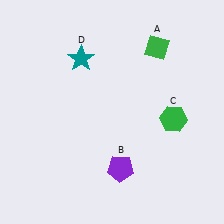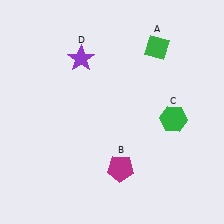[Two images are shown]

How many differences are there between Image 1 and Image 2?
There are 2 differences between the two images.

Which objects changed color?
B changed from purple to magenta. D changed from teal to purple.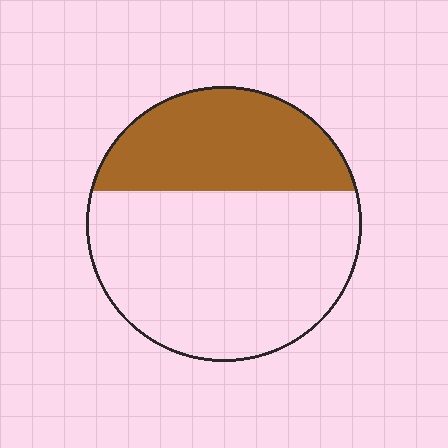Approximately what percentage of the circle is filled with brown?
Approximately 35%.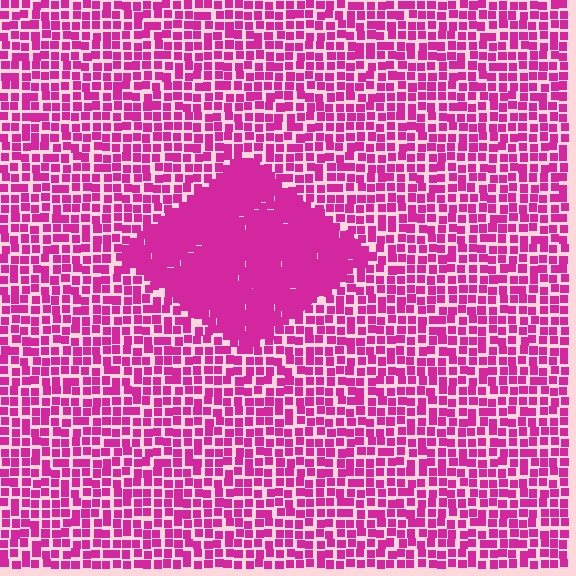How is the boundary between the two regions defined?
The boundary is defined by a change in element density (approximately 2.0x ratio). All elements are the same color, size, and shape.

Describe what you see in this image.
The image contains small magenta elements arranged at two different densities. A diamond-shaped region is visible where the elements are more densely packed than the surrounding area.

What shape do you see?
I see a diamond.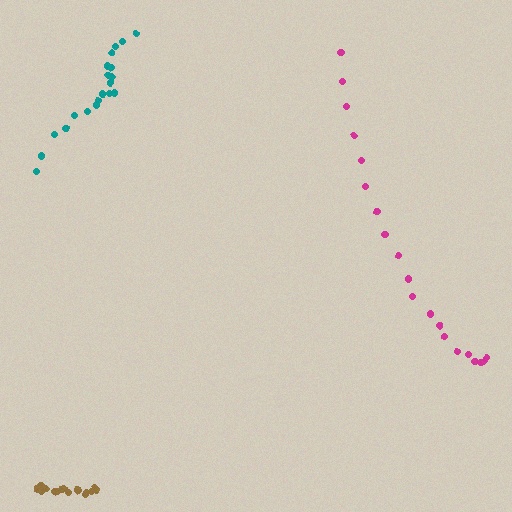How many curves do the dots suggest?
There are 3 distinct paths.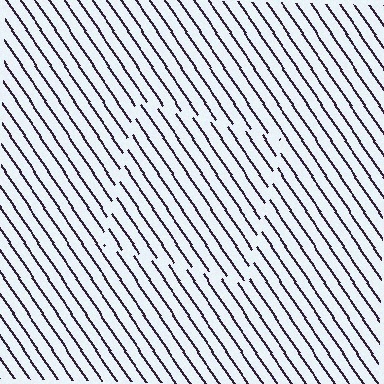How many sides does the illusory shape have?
4 sides — the line-ends trace a square.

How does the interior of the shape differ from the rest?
The interior of the shape contains the same grating, shifted by half a period — the contour is defined by the phase discontinuity where line-ends from the inner and outer gratings abut.